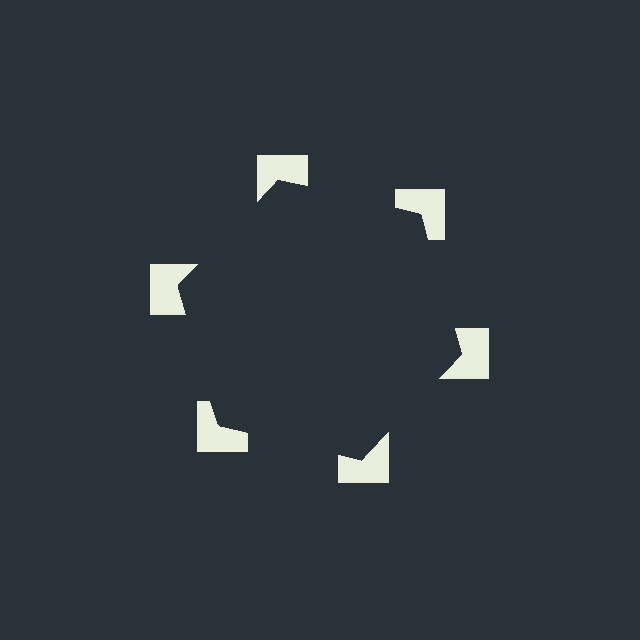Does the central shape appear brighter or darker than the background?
It typically appears slightly darker than the background, even though no actual brightness change is drawn.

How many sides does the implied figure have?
6 sides.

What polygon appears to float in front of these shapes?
An illusory hexagon — its edges are inferred from the aligned wedge cuts in the notched squares, not physically drawn.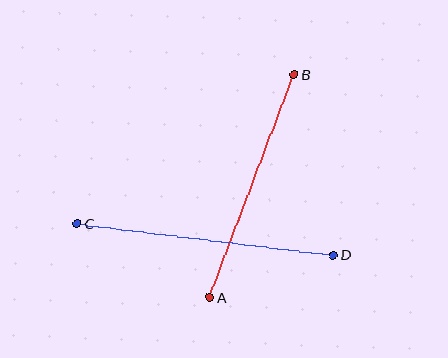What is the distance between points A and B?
The distance is approximately 238 pixels.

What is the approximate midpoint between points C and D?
The midpoint is at approximately (205, 239) pixels.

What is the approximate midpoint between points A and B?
The midpoint is at approximately (252, 186) pixels.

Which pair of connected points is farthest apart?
Points C and D are farthest apart.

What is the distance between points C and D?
The distance is approximately 258 pixels.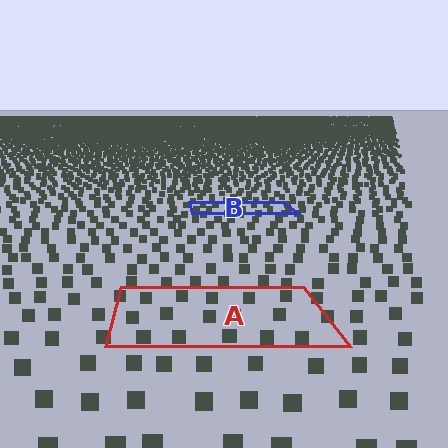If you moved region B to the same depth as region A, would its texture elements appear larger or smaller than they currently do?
They would appear larger. At a closer depth, the same texture elements are projected at a bigger on-screen size.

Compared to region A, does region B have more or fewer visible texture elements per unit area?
Region B has more texture elements per unit area — they are packed more densely because it is farther away.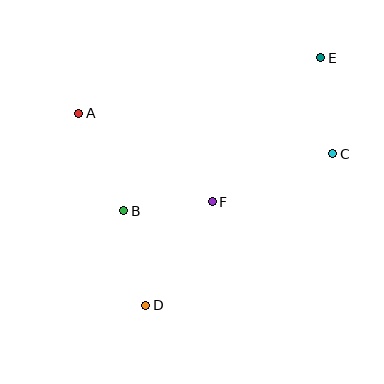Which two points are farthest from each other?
Points D and E are farthest from each other.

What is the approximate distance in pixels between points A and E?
The distance between A and E is approximately 248 pixels.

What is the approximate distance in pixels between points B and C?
The distance between B and C is approximately 217 pixels.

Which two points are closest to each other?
Points B and F are closest to each other.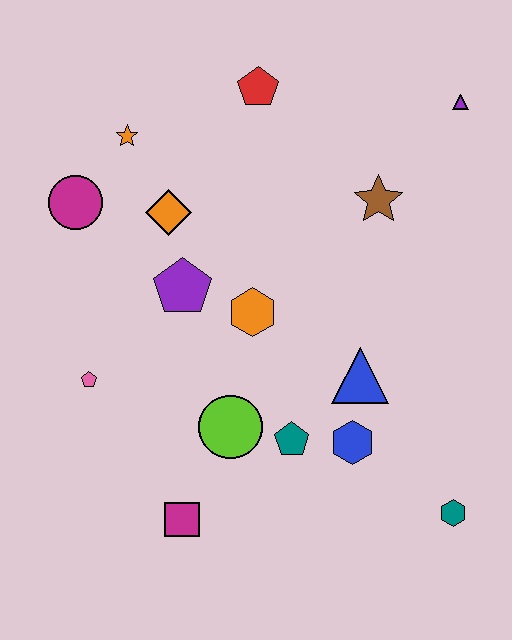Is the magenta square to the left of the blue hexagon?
Yes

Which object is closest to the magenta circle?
The orange star is closest to the magenta circle.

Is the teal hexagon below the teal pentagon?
Yes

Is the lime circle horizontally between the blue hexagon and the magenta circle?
Yes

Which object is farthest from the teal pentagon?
The purple triangle is farthest from the teal pentagon.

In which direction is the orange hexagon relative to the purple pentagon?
The orange hexagon is to the right of the purple pentagon.